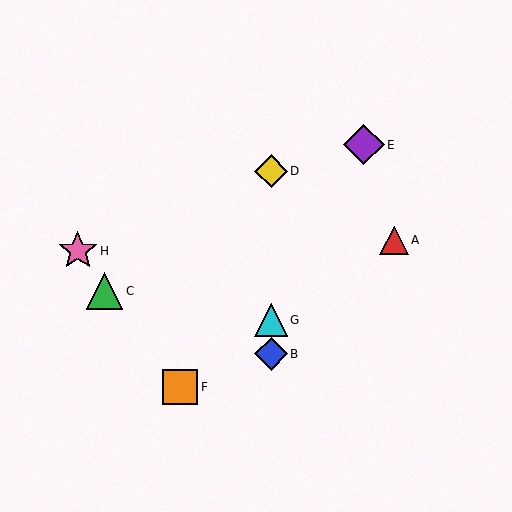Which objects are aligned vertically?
Objects B, D, G are aligned vertically.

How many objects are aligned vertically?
3 objects (B, D, G) are aligned vertically.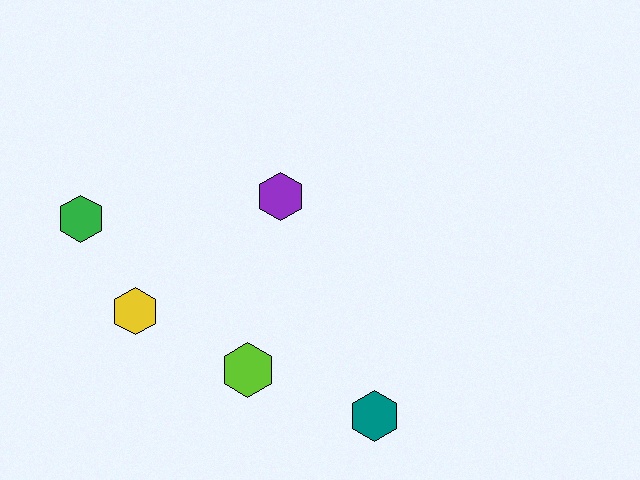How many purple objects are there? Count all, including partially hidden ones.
There is 1 purple object.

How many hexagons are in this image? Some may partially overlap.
There are 5 hexagons.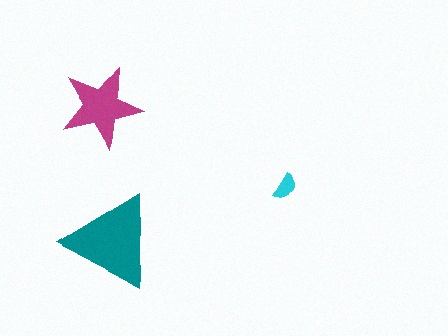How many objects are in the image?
There are 3 objects in the image.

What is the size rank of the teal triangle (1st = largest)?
1st.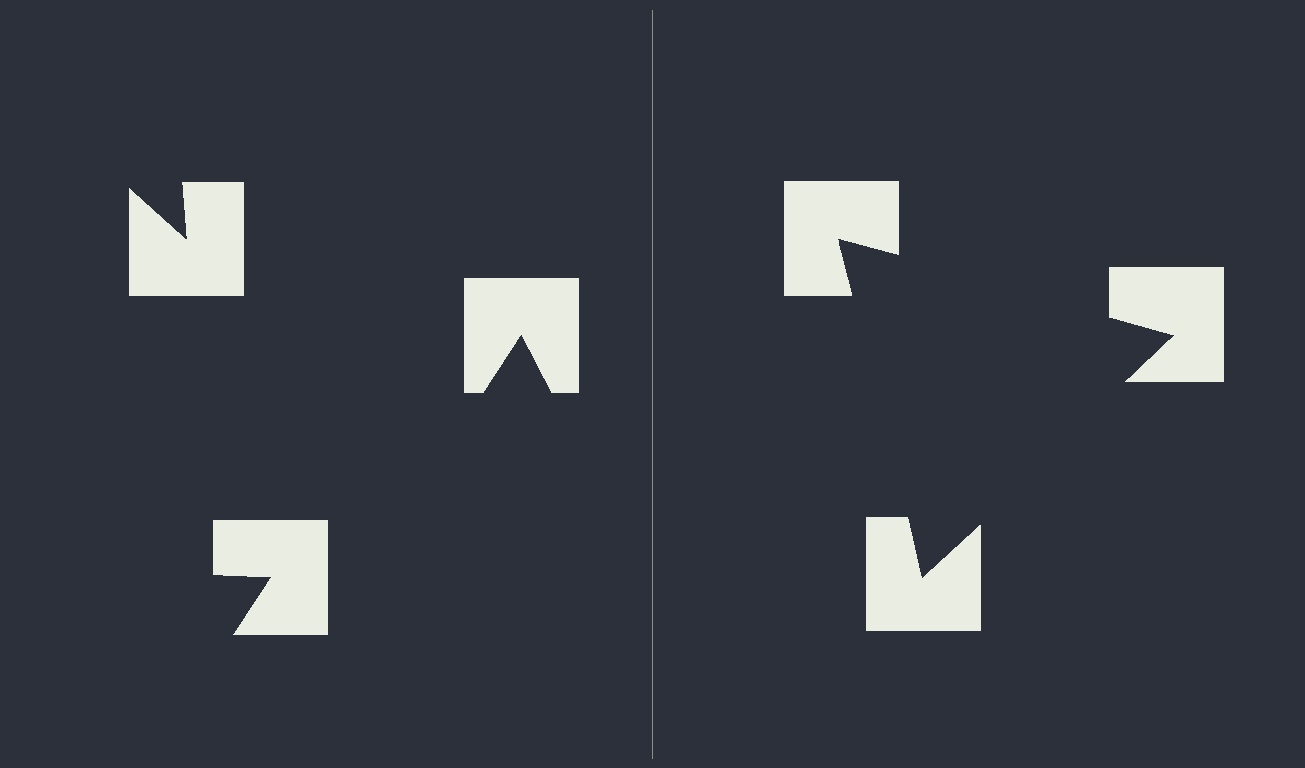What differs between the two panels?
The notched squares are positioned identically on both sides; only the wedge orientations differ. On the right they align to a triangle; on the left they are misaligned.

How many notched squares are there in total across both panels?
6 — 3 on each side.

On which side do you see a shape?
An illusory triangle appears on the right side. On the left side the wedge cuts are rotated, so no coherent shape forms.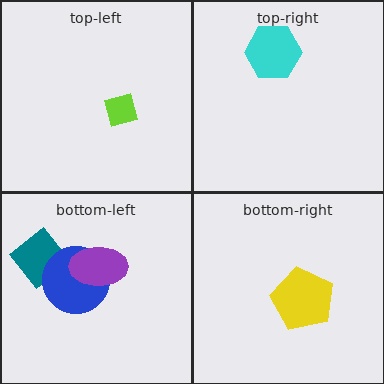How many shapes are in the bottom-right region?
1.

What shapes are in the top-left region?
The lime square.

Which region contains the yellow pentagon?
The bottom-right region.